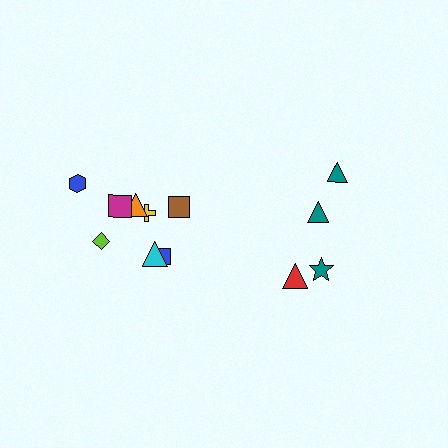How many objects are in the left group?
There are 8 objects.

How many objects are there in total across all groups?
There are 12 objects.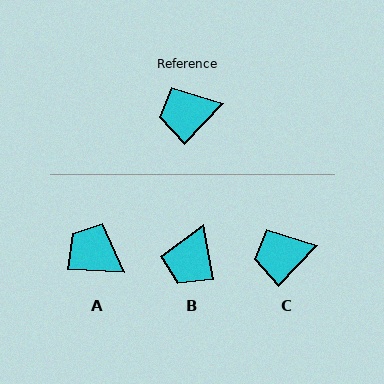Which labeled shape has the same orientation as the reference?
C.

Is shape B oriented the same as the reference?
No, it is off by about 54 degrees.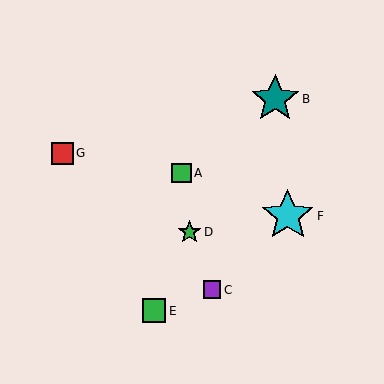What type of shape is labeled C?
Shape C is a purple square.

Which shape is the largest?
The cyan star (labeled F) is the largest.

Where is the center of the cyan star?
The center of the cyan star is at (288, 216).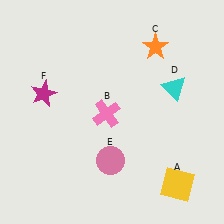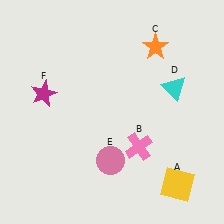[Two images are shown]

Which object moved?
The pink cross (B) moved down.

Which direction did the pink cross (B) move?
The pink cross (B) moved down.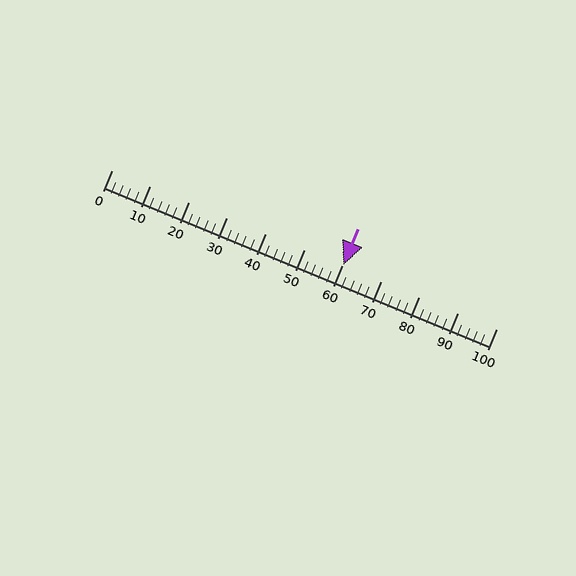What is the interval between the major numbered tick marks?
The major tick marks are spaced 10 units apart.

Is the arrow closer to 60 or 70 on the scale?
The arrow is closer to 60.